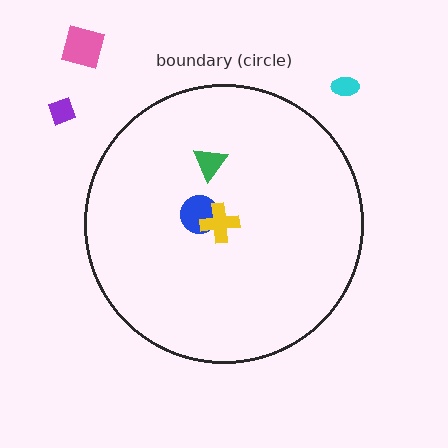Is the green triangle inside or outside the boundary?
Inside.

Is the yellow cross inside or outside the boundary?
Inside.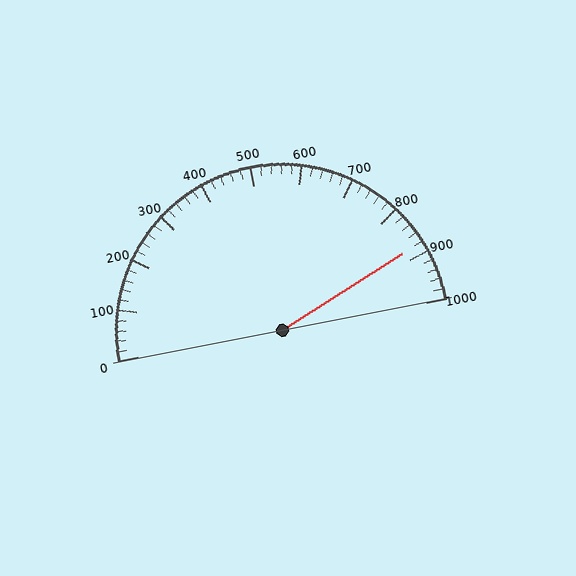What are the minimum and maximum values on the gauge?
The gauge ranges from 0 to 1000.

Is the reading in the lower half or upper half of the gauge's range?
The reading is in the upper half of the range (0 to 1000).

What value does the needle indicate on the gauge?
The needle indicates approximately 880.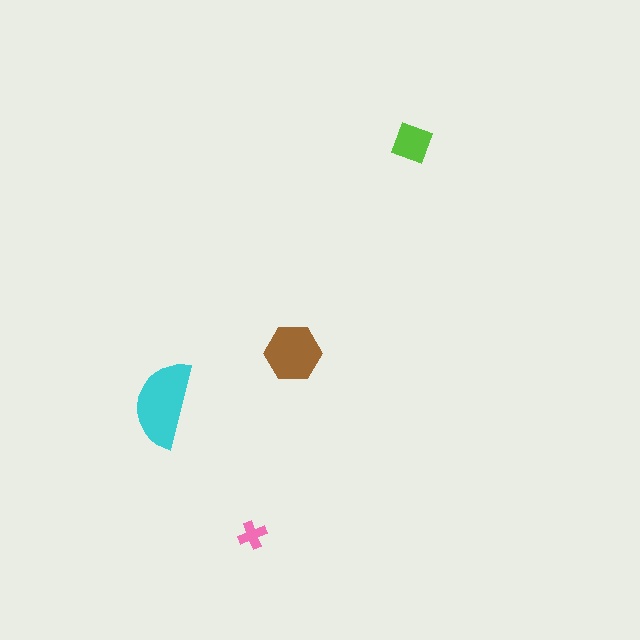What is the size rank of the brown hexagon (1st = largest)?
2nd.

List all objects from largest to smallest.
The cyan semicircle, the brown hexagon, the lime square, the pink cross.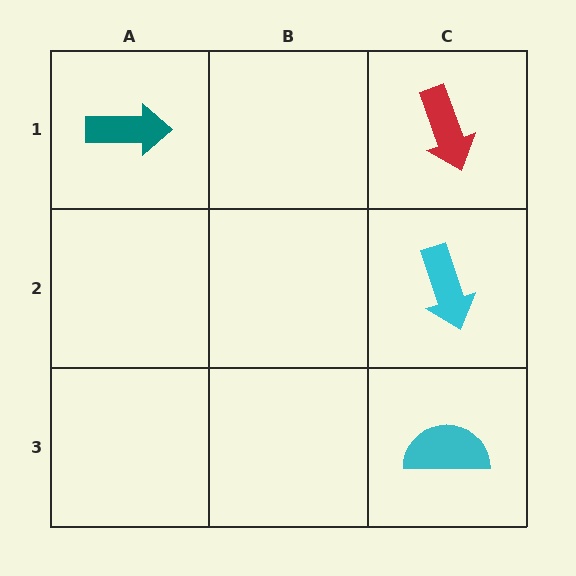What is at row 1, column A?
A teal arrow.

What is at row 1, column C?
A red arrow.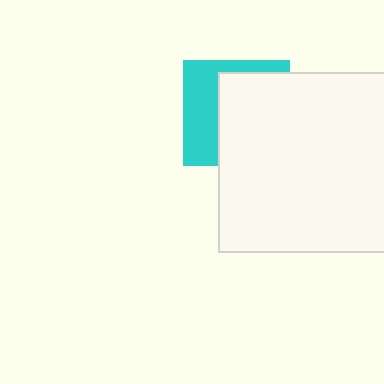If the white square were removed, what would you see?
You would see the complete cyan square.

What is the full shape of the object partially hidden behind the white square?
The partially hidden object is a cyan square.